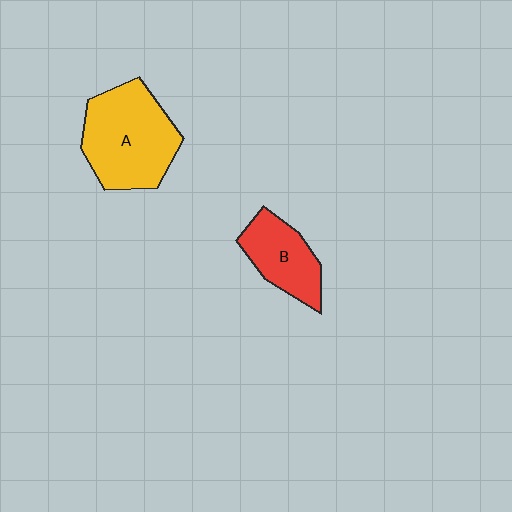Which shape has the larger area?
Shape A (yellow).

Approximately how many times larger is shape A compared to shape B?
Approximately 1.7 times.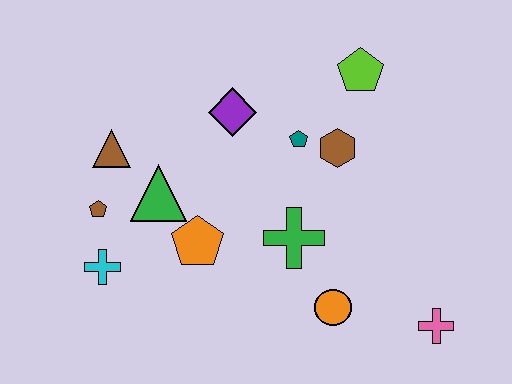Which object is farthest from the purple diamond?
The pink cross is farthest from the purple diamond.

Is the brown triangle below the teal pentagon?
Yes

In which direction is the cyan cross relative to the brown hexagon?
The cyan cross is to the left of the brown hexagon.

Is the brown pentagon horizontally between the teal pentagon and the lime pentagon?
No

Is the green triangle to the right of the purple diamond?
No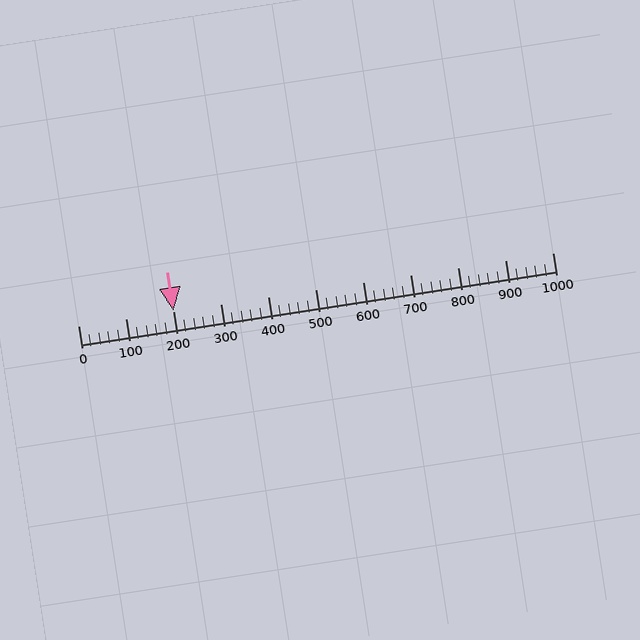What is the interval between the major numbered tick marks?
The major tick marks are spaced 100 units apart.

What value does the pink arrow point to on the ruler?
The pink arrow points to approximately 200.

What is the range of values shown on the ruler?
The ruler shows values from 0 to 1000.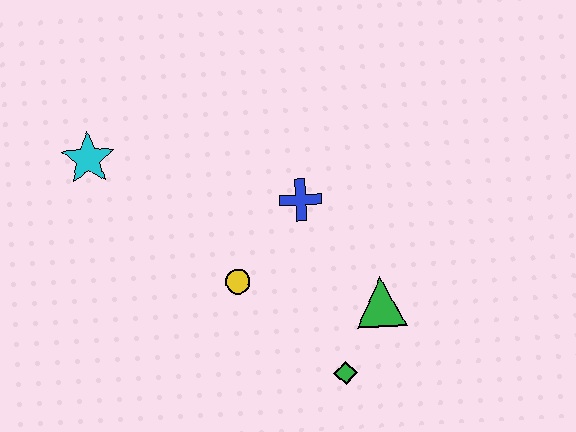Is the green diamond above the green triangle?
No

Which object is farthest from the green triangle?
The cyan star is farthest from the green triangle.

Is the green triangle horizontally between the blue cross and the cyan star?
No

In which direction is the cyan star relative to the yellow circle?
The cyan star is to the left of the yellow circle.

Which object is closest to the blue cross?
The yellow circle is closest to the blue cross.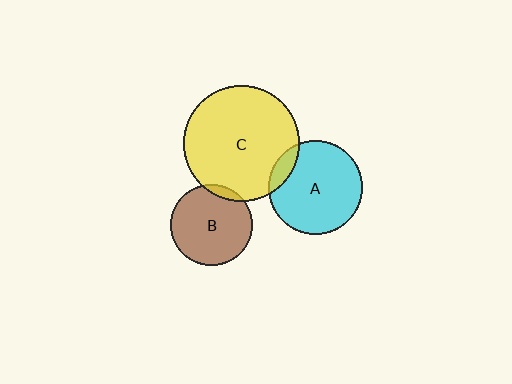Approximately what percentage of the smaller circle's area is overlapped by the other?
Approximately 10%.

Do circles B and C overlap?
Yes.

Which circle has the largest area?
Circle C (yellow).